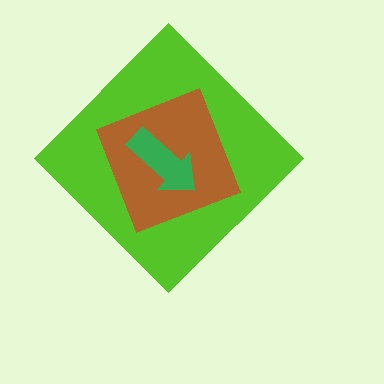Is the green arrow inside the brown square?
Yes.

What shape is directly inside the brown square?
The green arrow.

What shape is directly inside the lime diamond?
The brown square.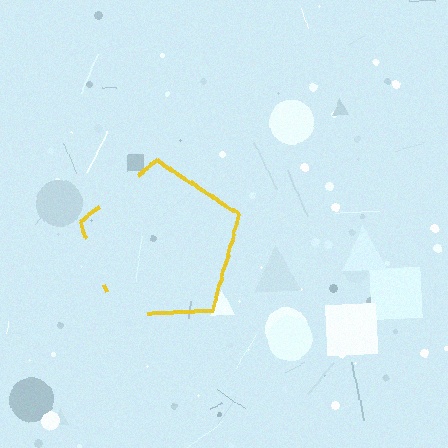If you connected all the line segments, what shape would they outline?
They would outline a pentagon.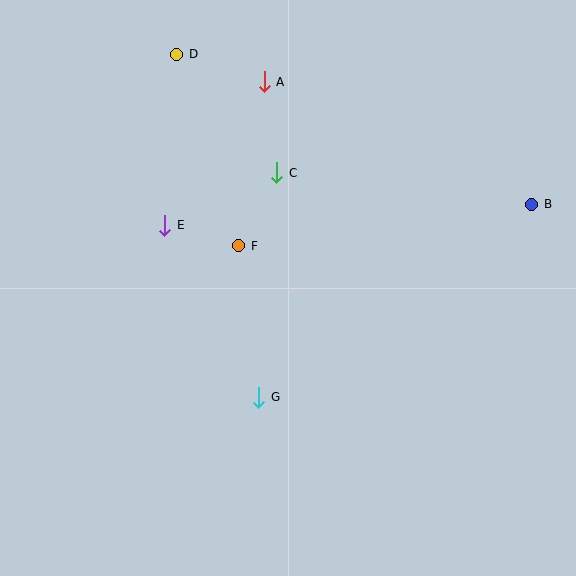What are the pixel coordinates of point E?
Point E is at (165, 225).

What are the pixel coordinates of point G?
Point G is at (259, 397).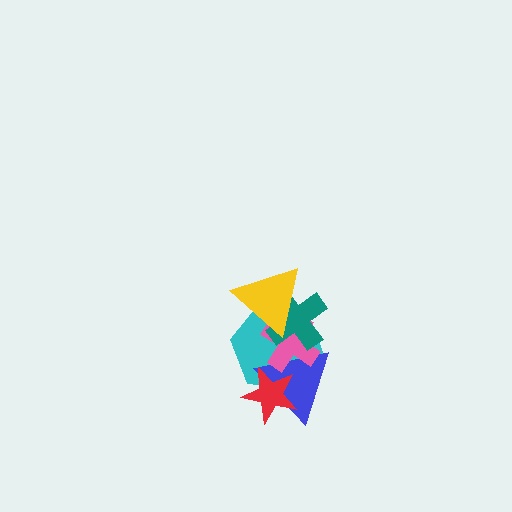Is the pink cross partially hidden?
Yes, it is partially covered by another shape.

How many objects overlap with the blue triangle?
4 objects overlap with the blue triangle.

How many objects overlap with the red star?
2 objects overlap with the red star.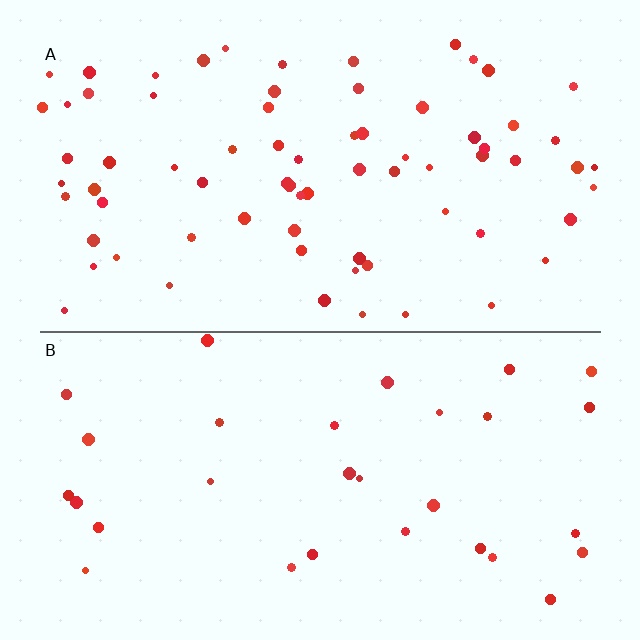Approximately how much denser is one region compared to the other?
Approximately 2.4× — region A over region B.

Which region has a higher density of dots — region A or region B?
A (the top).